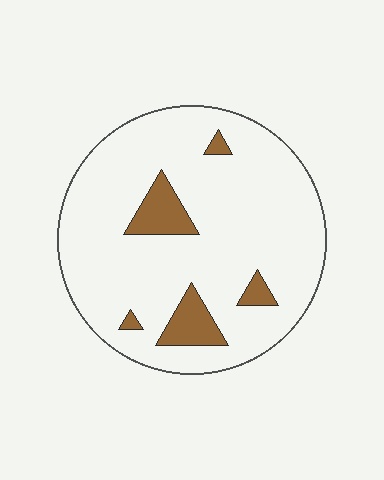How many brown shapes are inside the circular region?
5.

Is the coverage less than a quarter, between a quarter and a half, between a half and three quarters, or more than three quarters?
Less than a quarter.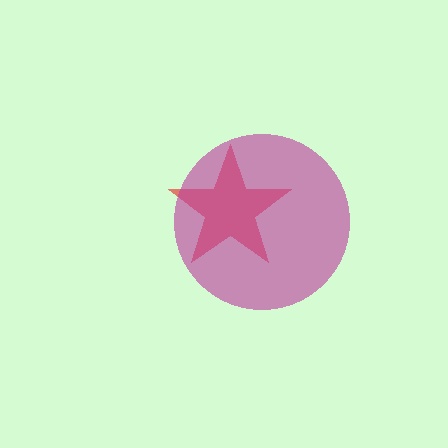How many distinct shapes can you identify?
There are 2 distinct shapes: a red star, a magenta circle.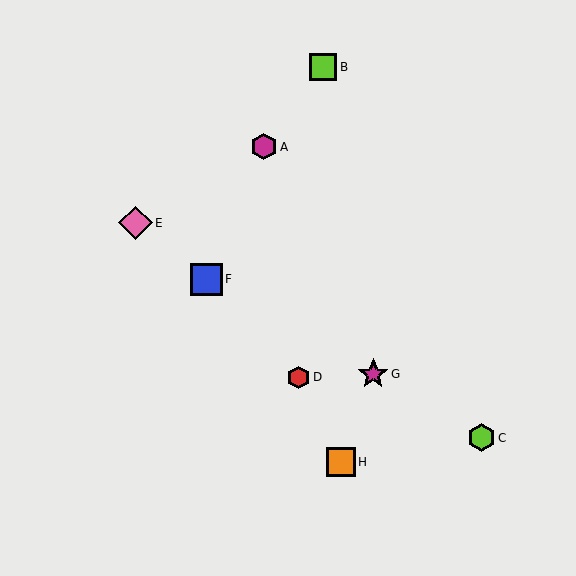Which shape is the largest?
The pink diamond (labeled E) is the largest.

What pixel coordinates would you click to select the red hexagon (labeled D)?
Click at (298, 377) to select the red hexagon D.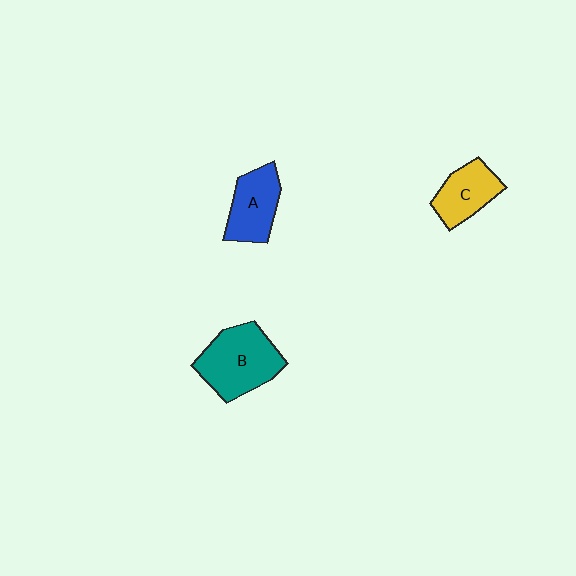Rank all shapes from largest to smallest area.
From largest to smallest: B (teal), A (blue), C (yellow).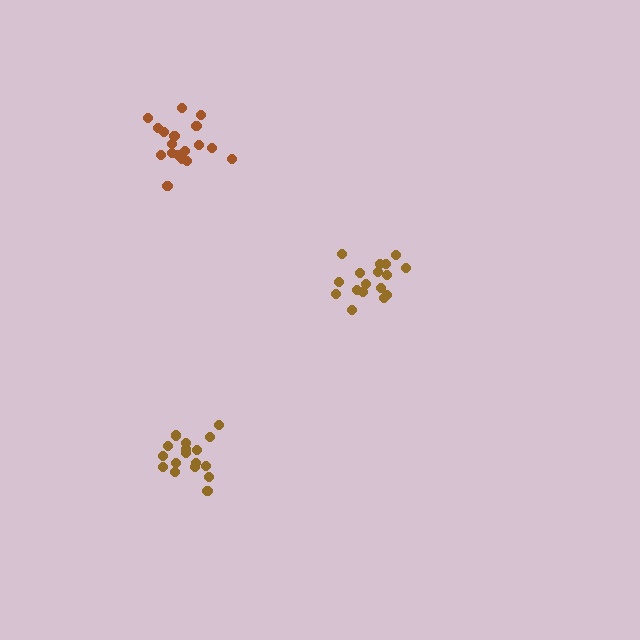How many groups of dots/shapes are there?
There are 3 groups.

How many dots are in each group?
Group 1: 17 dots, Group 2: 18 dots, Group 3: 20 dots (55 total).